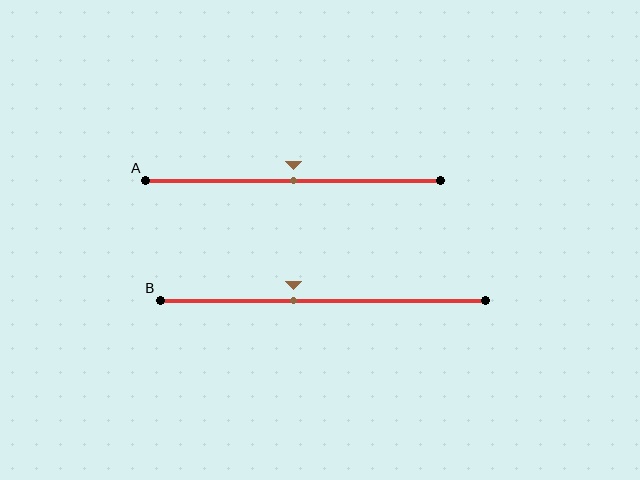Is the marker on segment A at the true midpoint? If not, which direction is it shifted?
Yes, the marker on segment A is at the true midpoint.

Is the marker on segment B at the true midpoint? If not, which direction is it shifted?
No, the marker on segment B is shifted to the left by about 9% of the segment length.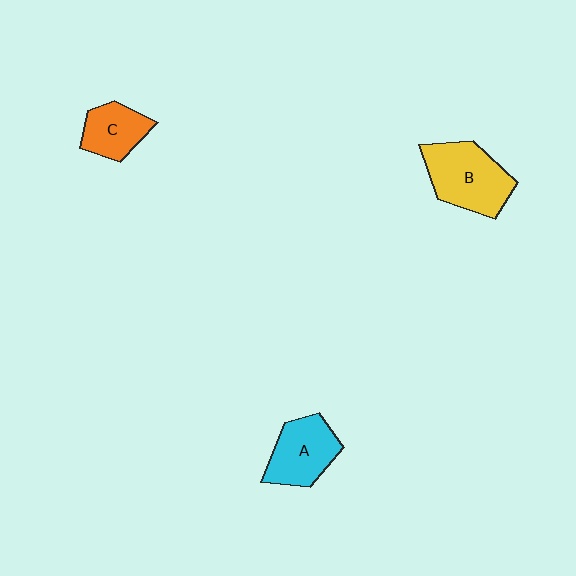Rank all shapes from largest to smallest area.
From largest to smallest: B (yellow), A (cyan), C (orange).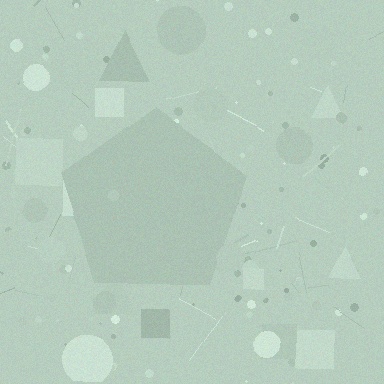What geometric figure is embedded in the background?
A pentagon is embedded in the background.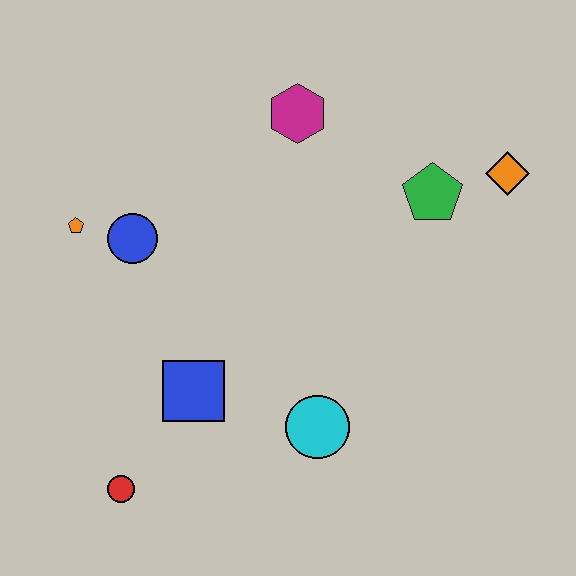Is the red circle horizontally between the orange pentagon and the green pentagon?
Yes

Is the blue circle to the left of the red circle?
No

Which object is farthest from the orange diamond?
The red circle is farthest from the orange diamond.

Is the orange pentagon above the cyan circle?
Yes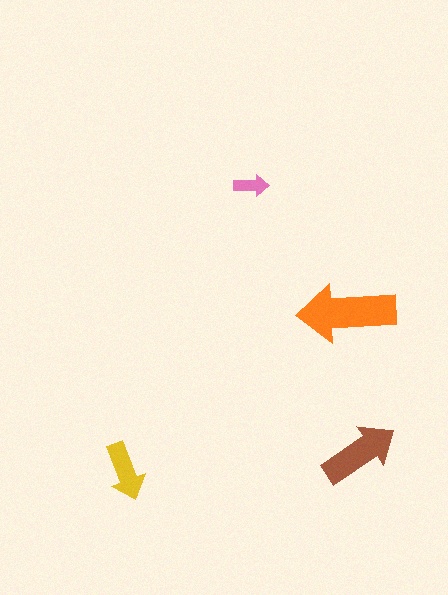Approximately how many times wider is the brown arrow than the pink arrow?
About 2 times wider.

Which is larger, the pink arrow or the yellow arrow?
The yellow one.